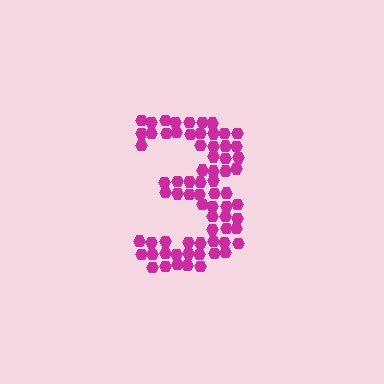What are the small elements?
The small elements are hexagons.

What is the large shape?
The large shape is the digit 3.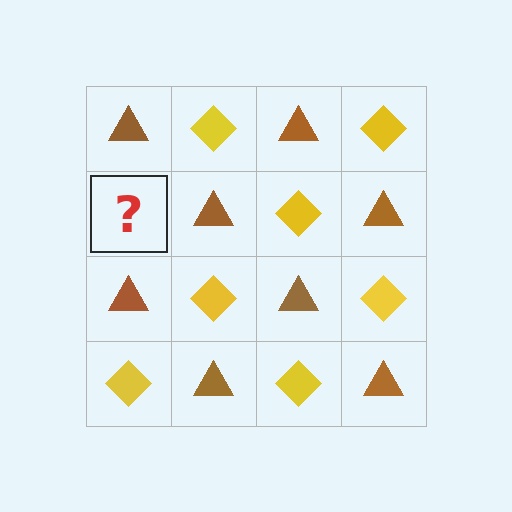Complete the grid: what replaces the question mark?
The question mark should be replaced with a yellow diamond.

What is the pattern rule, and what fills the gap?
The rule is that it alternates brown triangle and yellow diamond in a checkerboard pattern. The gap should be filled with a yellow diamond.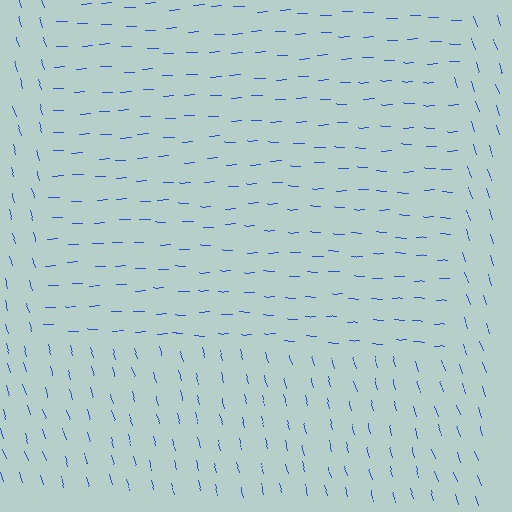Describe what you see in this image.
The image is filled with small blue line segments. A rectangle region in the image has lines oriented differently from the surrounding lines, creating a visible texture boundary.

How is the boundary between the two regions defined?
The boundary is defined purely by a change in line orientation (approximately 74 degrees difference). All lines are the same color and thickness.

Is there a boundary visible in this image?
Yes, there is a texture boundary formed by a change in line orientation.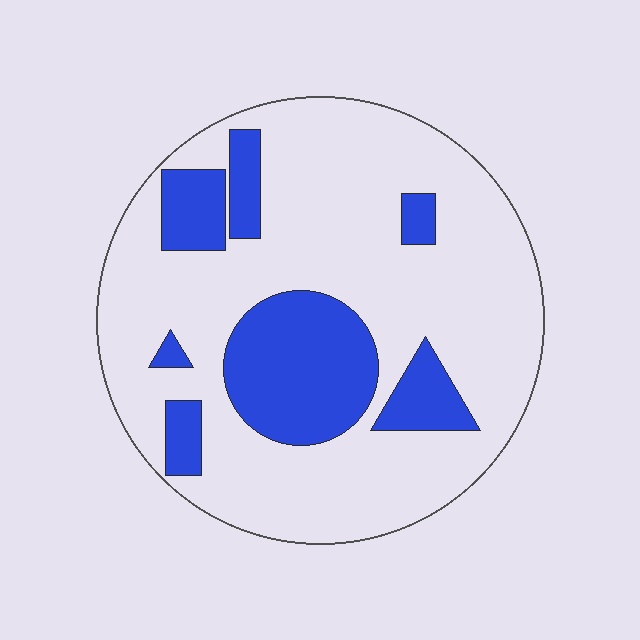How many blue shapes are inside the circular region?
7.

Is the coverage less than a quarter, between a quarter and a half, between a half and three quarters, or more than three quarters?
Less than a quarter.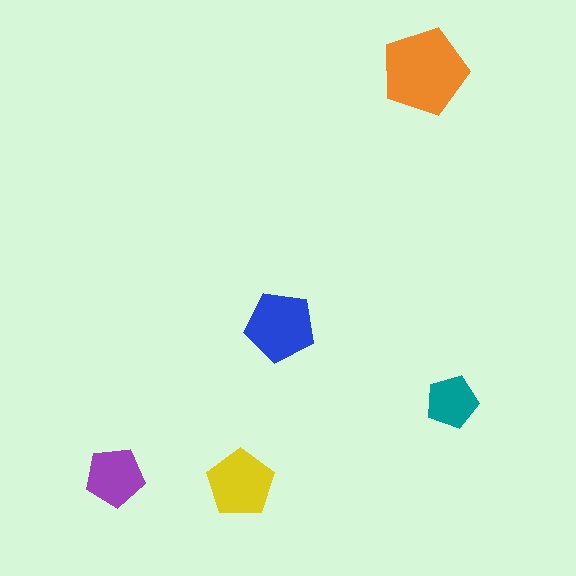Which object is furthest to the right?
The teal pentagon is rightmost.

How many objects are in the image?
There are 5 objects in the image.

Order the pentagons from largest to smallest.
the orange one, the blue one, the yellow one, the purple one, the teal one.